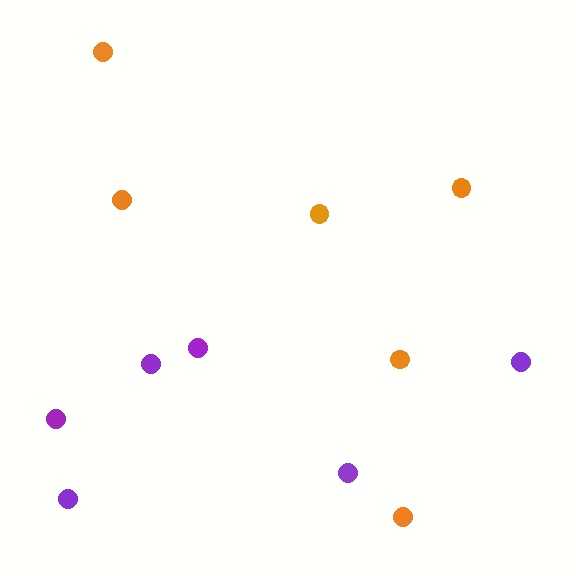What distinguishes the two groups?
There are 2 groups: one group of purple circles (6) and one group of orange circles (6).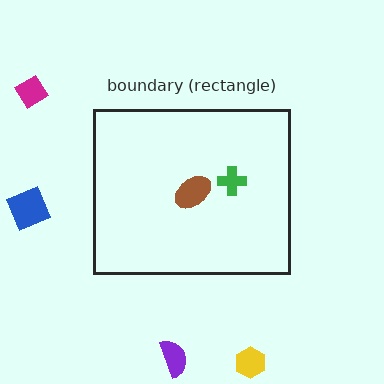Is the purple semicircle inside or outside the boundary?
Outside.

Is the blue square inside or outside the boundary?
Outside.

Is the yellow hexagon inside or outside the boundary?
Outside.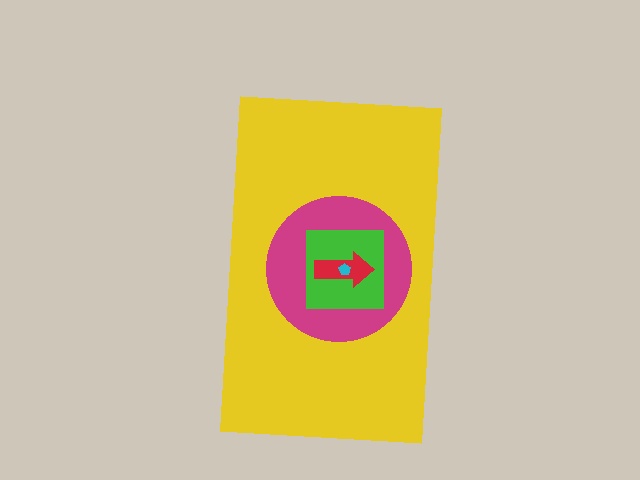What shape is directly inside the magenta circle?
The green square.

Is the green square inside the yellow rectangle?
Yes.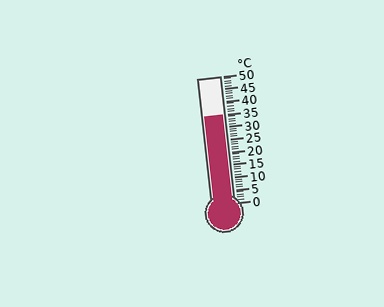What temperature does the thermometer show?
The thermometer shows approximately 35°C.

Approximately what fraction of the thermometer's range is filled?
The thermometer is filled to approximately 70% of its range.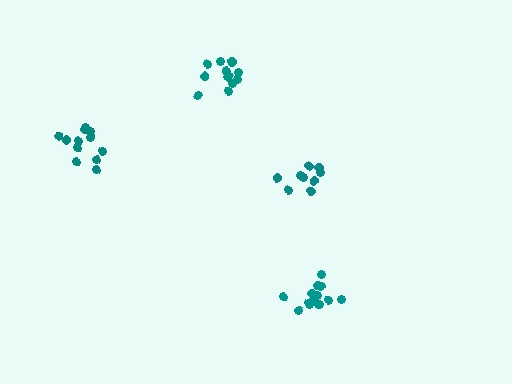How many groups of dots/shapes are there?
There are 4 groups.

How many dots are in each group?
Group 1: 9 dots, Group 2: 15 dots, Group 3: 13 dots, Group 4: 12 dots (49 total).